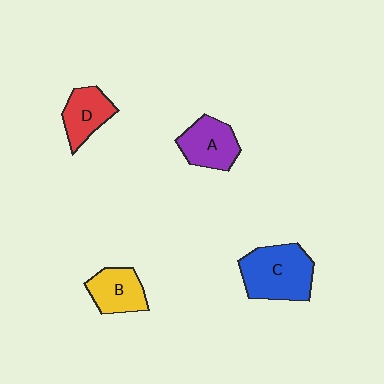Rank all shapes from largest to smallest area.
From largest to smallest: C (blue), A (purple), B (yellow), D (red).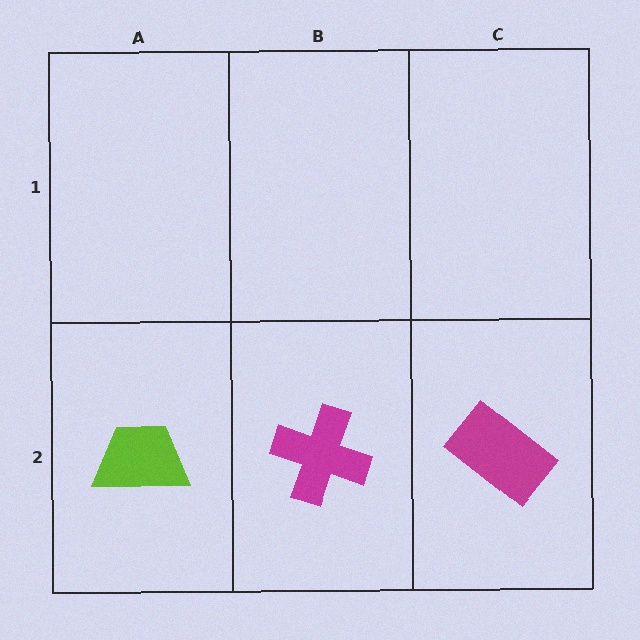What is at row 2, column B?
A magenta cross.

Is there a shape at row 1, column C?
No, that cell is empty.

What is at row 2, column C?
A magenta rectangle.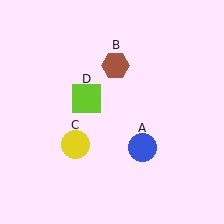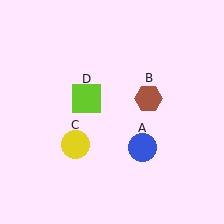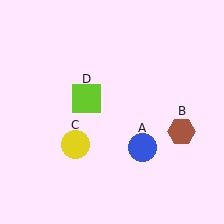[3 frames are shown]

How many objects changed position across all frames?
1 object changed position: brown hexagon (object B).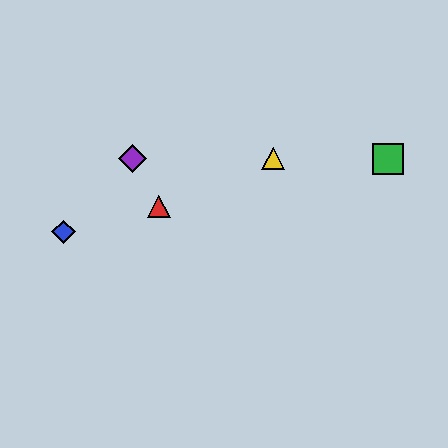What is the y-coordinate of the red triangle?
The red triangle is at y≈206.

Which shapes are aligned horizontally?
The green square, the yellow triangle, the purple diamond are aligned horizontally.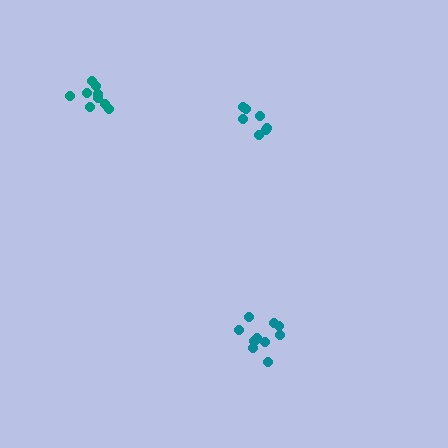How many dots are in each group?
Group 1: 9 dots, Group 2: 7 dots, Group 3: 11 dots (27 total).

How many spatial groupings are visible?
There are 3 spatial groupings.